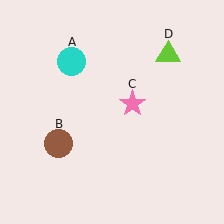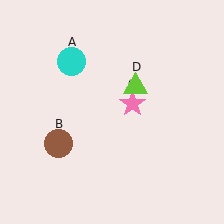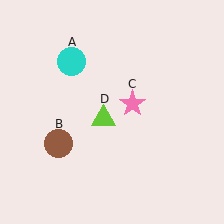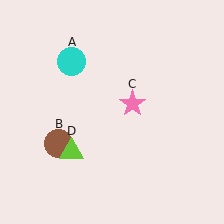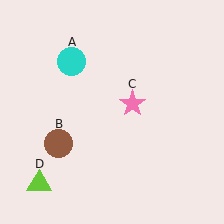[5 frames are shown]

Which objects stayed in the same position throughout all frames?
Cyan circle (object A) and brown circle (object B) and pink star (object C) remained stationary.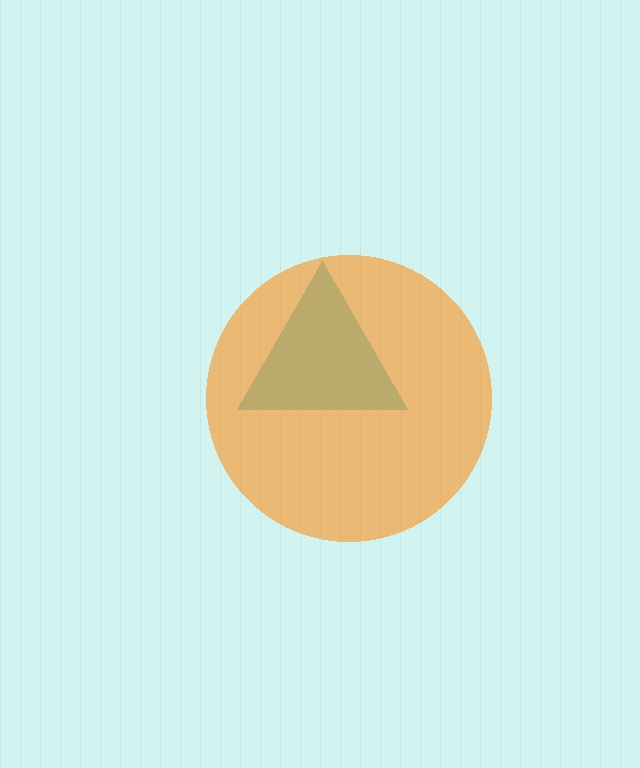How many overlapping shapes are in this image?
There are 2 overlapping shapes in the image.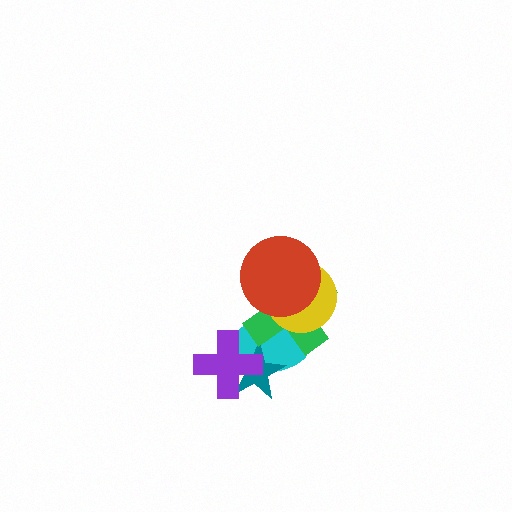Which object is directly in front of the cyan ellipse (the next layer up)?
The teal star is directly in front of the cyan ellipse.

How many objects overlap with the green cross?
3 objects overlap with the green cross.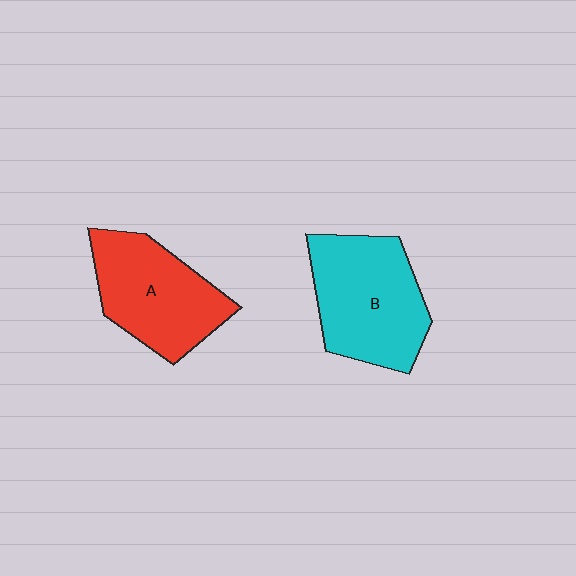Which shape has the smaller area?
Shape A (red).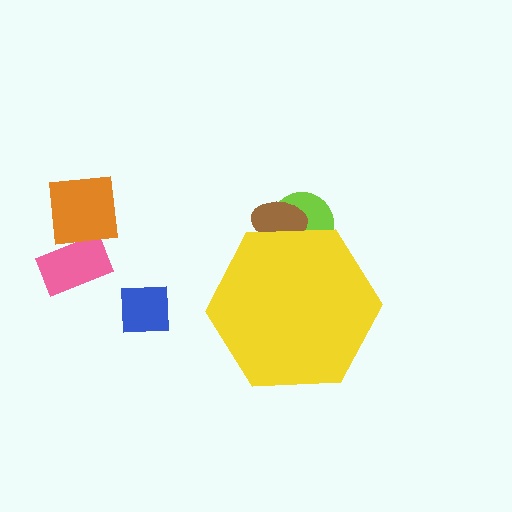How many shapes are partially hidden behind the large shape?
2 shapes are partially hidden.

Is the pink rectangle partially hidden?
No, the pink rectangle is fully visible.